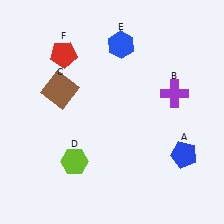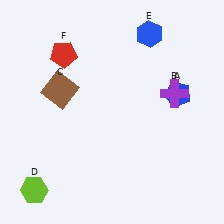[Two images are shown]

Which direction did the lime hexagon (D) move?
The lime hexagon (D) moved left.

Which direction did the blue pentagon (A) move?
The blue pentagon (A) moved up.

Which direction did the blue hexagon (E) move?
The blue hexagon (E) moved right.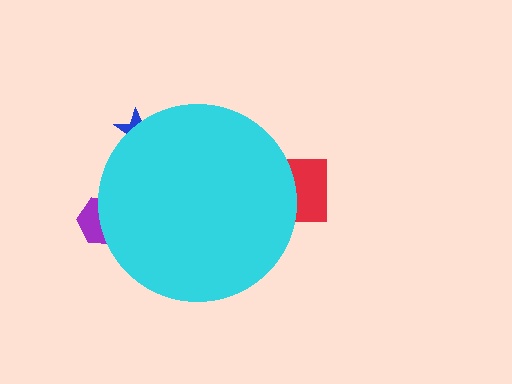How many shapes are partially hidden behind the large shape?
3 shapes are partially hidden.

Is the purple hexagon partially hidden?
Yes, the purple hexagon is partially hidden behind the cyan circle.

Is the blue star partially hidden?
Yes, the blue star is partially hidden behind the cyan circle.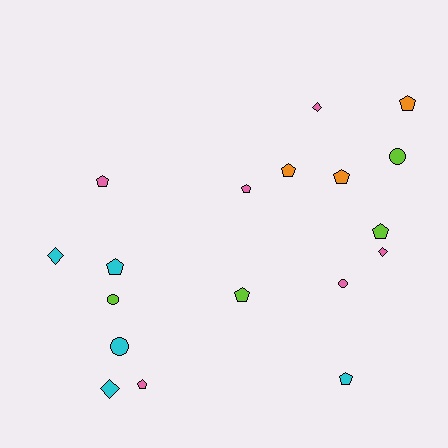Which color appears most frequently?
Pink, with 6 objects.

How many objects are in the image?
There are 18 objects.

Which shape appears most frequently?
Pentagon, with 10 objects.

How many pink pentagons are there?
There are 3 pink pentagons.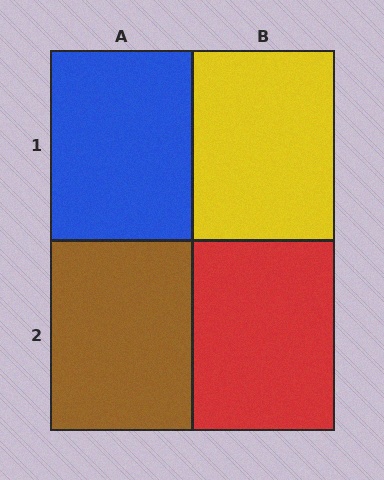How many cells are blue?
1 cell is blue.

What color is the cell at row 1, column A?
Blue.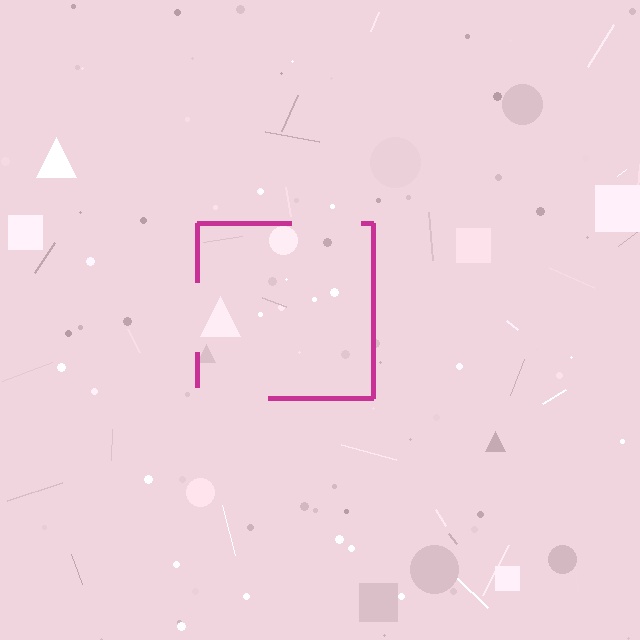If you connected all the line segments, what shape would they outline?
They would outline a square.